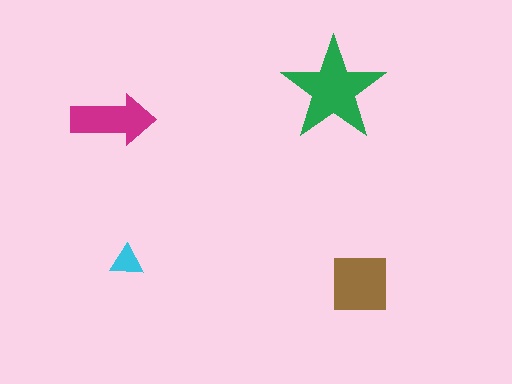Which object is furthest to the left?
The magenta arrow is leftmost.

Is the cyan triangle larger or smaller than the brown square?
Smaller.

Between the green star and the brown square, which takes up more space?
The green star.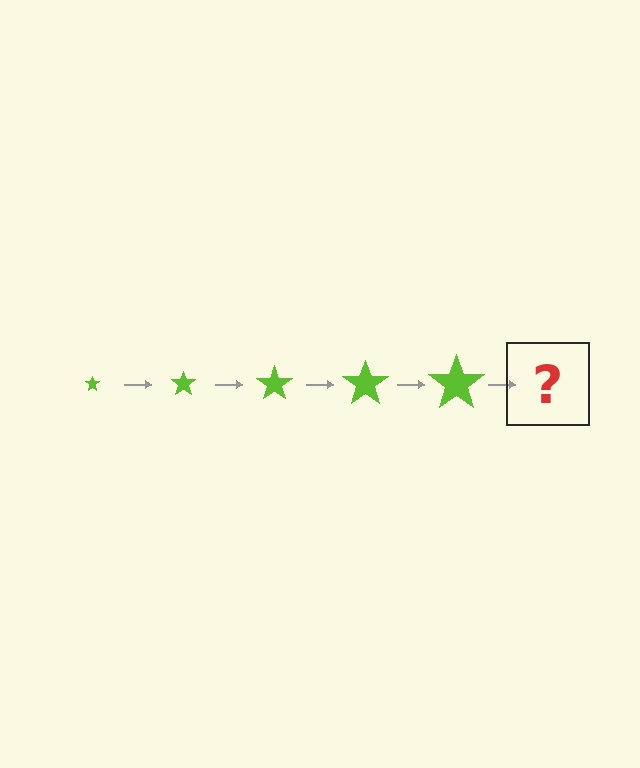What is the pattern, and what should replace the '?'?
The pattern is that the star gets progressively larger each step. The '?' should be a lime star, larger than the previous one.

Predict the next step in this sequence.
The next step is a lime star, larger than the previous one.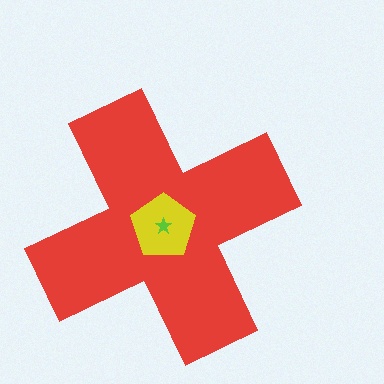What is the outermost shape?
The red cross.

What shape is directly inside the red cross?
The yellow pentagon.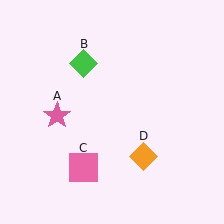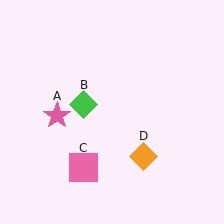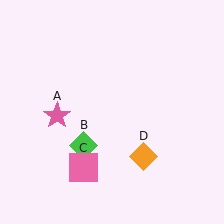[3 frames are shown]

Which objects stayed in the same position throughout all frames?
Pink star (object A) and pink square (object C) and orange diamond (object D) remained stationary.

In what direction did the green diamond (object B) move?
The green diamond (object B) moved down.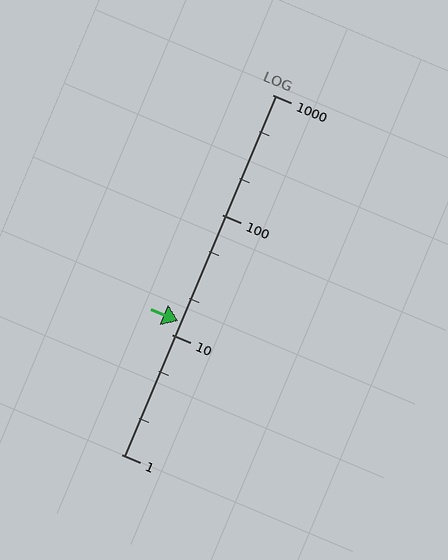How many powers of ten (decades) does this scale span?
The scale spans 3 decades, from 1 to 1000.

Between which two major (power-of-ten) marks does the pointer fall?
The pointer is between 10 and 100.